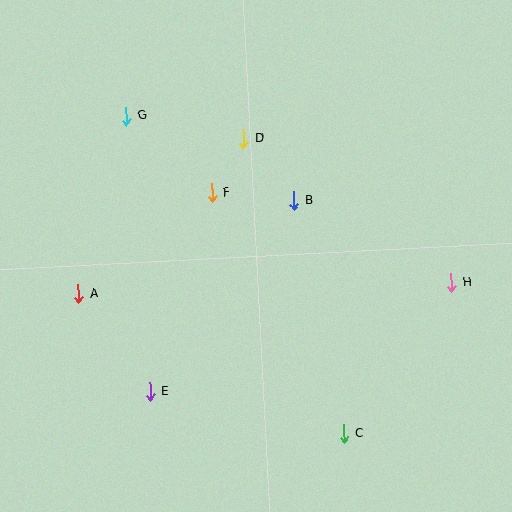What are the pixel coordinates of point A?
Point A is at (78, 294).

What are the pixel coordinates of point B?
Point B is at (294, 201).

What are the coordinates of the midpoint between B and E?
The midpoint between B and E is at (222, 296).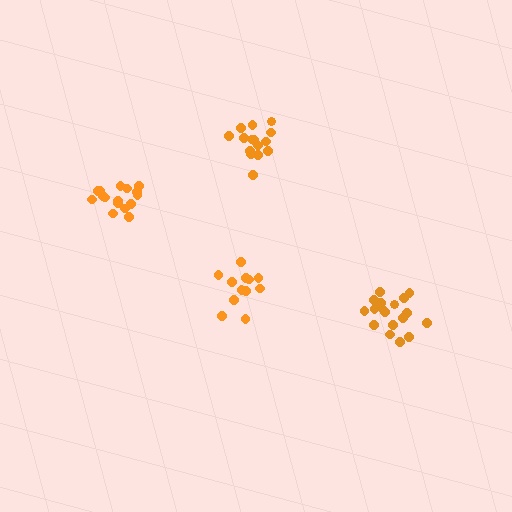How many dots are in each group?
Group 1: 16 dots, Group 2: 12 dots, Group 3: 18 dots, Group 4: 15 dots (61 total).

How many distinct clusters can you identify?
There are 4 distinct clusters.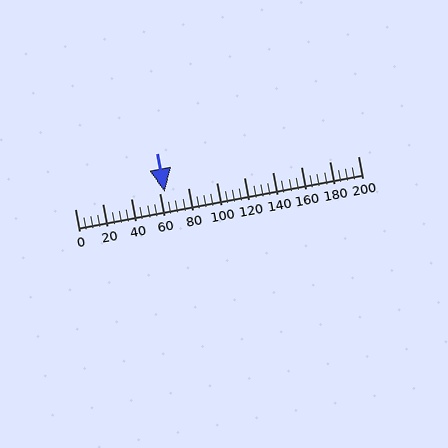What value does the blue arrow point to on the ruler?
The blue arrow points to approximately 64.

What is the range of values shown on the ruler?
The ruler shows values from 0 to 200.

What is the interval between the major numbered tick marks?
The major tick marks are spaced 20 units apart.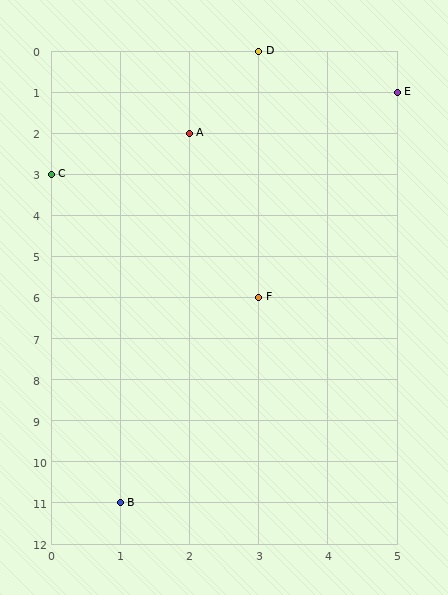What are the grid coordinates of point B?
Point B is at grid coordinates (1, 11).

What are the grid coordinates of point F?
Point F is at grid coordinates (3, 6).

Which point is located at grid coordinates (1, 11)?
Point B is at (1, 11).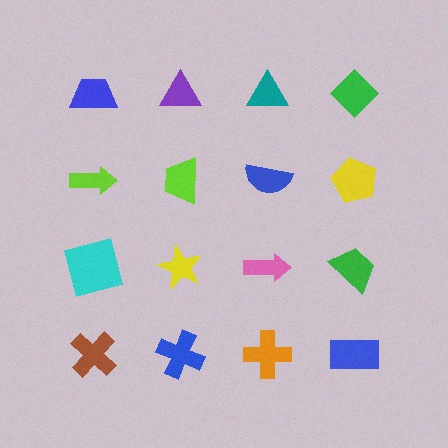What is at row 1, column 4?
A green diamond.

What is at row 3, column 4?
A green trapezoid.